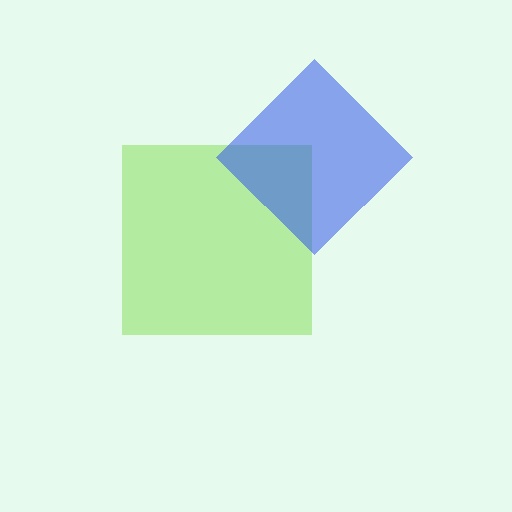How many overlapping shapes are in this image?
There are 2 overlapping shapes in the image.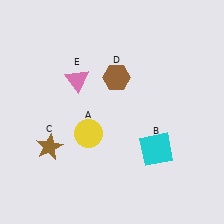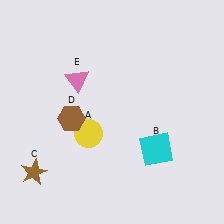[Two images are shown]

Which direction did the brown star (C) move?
The brown star (C) moved down.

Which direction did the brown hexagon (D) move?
The brown hexagon (D) moved left.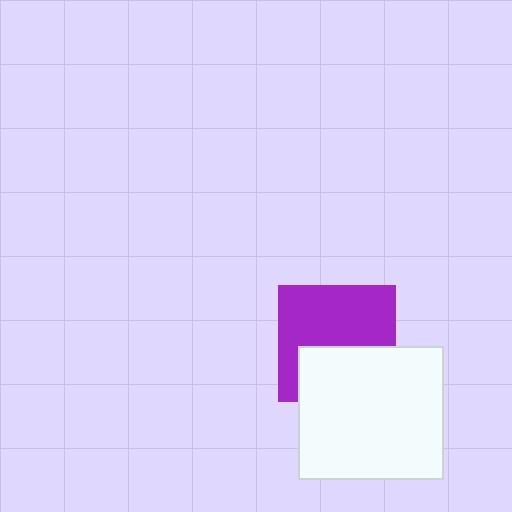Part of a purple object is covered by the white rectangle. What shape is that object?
It is a square.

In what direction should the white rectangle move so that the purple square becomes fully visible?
The white rectangle should move down. That is the shortest direction to clear the overlap and leave the purple square fully visible.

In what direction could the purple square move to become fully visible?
The purple square could move up. That would shift it out from behind the white rectangle entirely.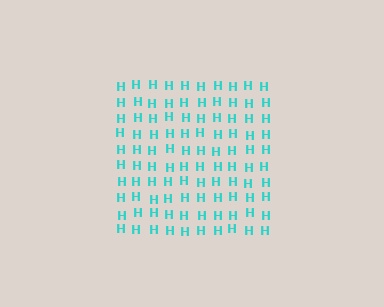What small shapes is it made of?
It is made of small letter H's.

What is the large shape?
The large shape is a square.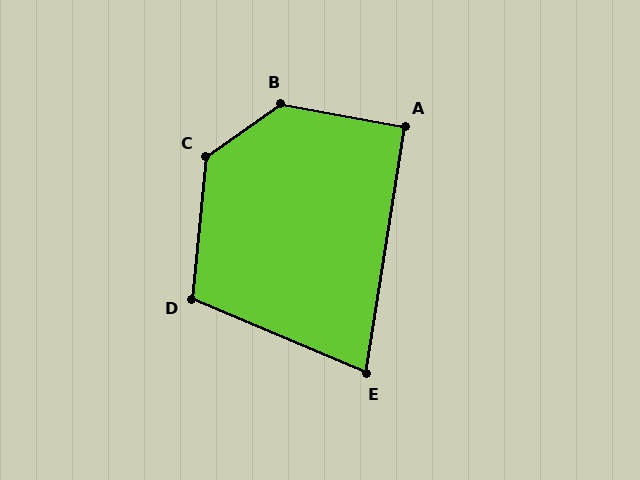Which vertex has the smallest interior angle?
E, at approximately 76 degrees.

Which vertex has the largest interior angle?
B, at approximately 135 degrees.